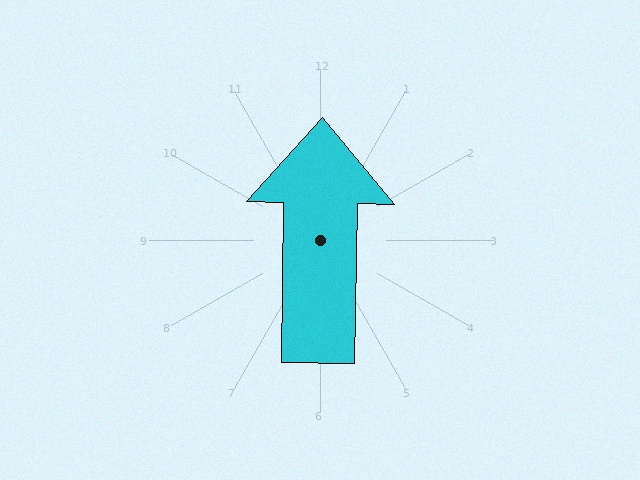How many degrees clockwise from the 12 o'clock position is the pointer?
Approximately 1 degrees.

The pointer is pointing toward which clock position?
Roughly 12 o'clock.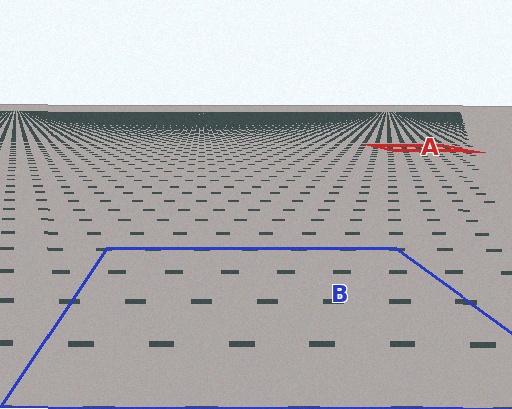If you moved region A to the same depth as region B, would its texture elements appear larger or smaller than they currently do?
They would appear larger. At a closer depth, the same texture elements are projected at a bigger on-screen size.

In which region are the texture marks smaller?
The texture marks are smaller in region A, because it is farther away.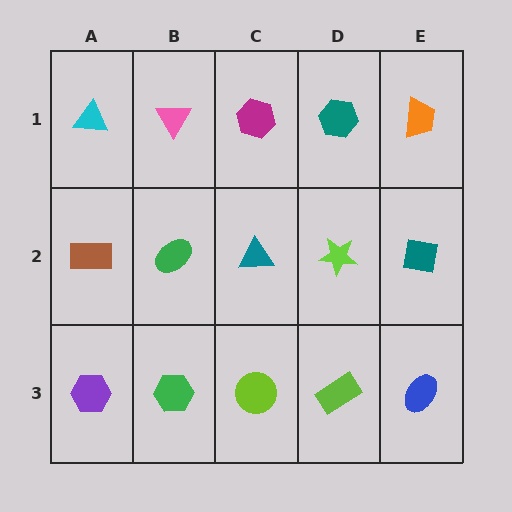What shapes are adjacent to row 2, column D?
A teal hexagon (row 1, column D), a lime rectangle (row 3, column D), a teal triangle (row 2, column C), a teal square (row 2, column E).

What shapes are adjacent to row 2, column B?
A pink triangle (row 1, column B), a green hexagon (row 3, column B), a brown rectangle (row 2, column A), a teal triangle (row 2, column C).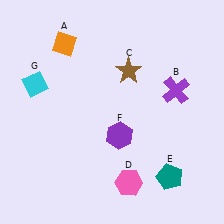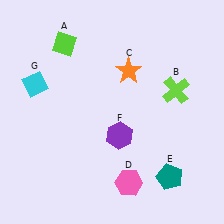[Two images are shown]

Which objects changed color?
A changed from orange to lime. B changed from purple to lime. C changed from brown to orange.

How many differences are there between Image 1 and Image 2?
There are 3 differences between the two images.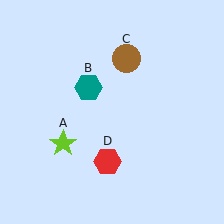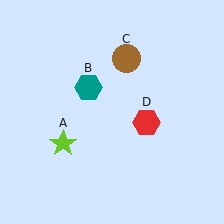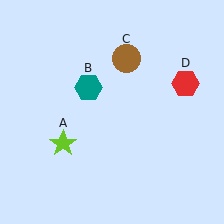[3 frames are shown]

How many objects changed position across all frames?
1 object changed position: red hexagon (object D).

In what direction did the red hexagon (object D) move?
The red hexagon (object D) moved up and to the right.